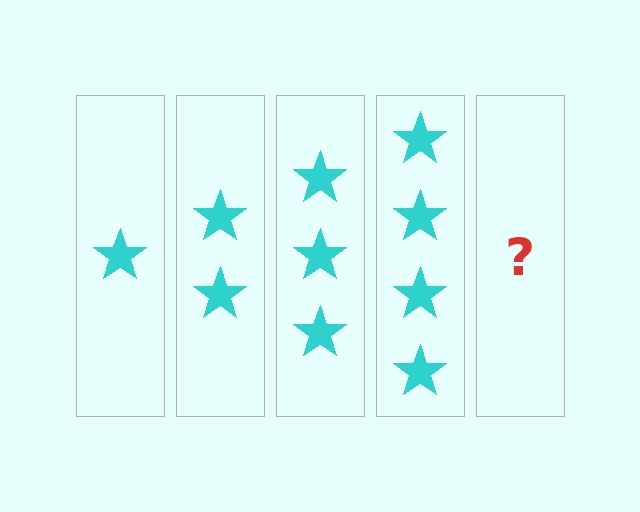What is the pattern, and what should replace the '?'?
The pattern is that each step adds one more star. The '?' should be 5 stars.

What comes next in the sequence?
The next element should be 5 stars.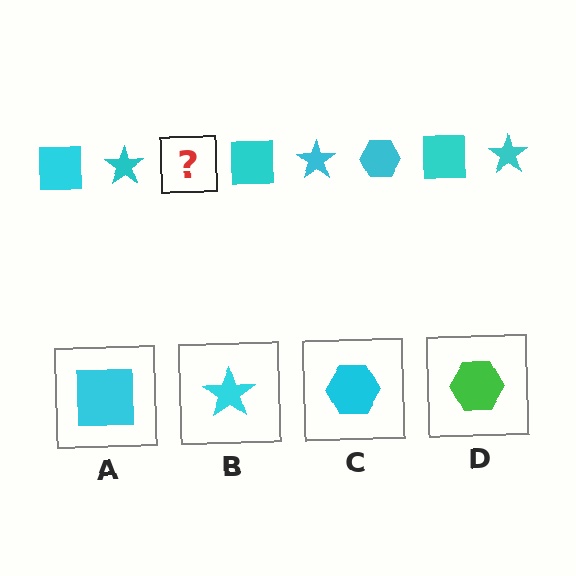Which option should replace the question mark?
Option C.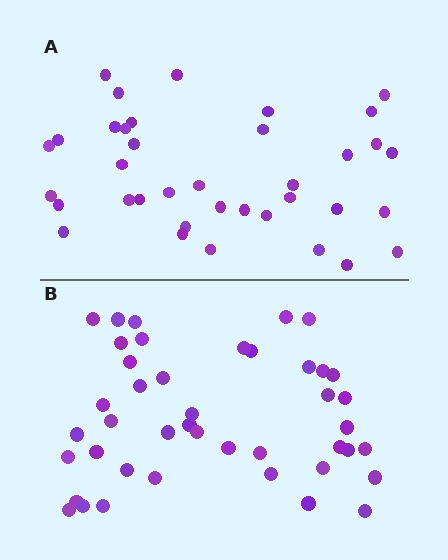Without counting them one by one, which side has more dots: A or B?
Region B (the bottom region) has more dots.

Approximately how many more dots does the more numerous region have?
Region B has about 6 more dots than region A.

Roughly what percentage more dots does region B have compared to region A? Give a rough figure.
About 15% more.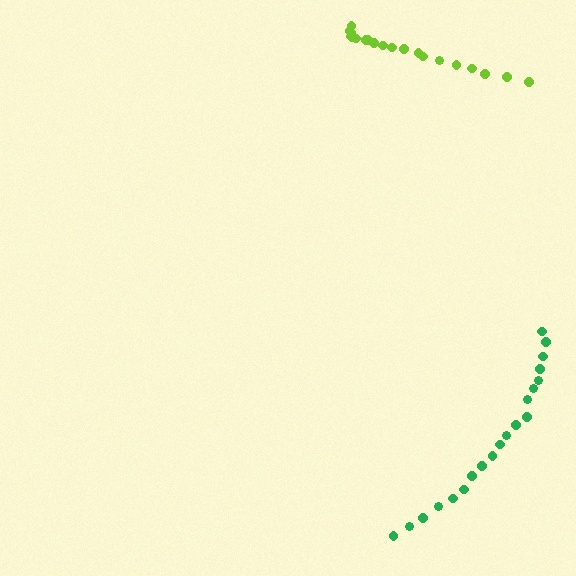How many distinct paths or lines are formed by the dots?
There are 2 distinct paths.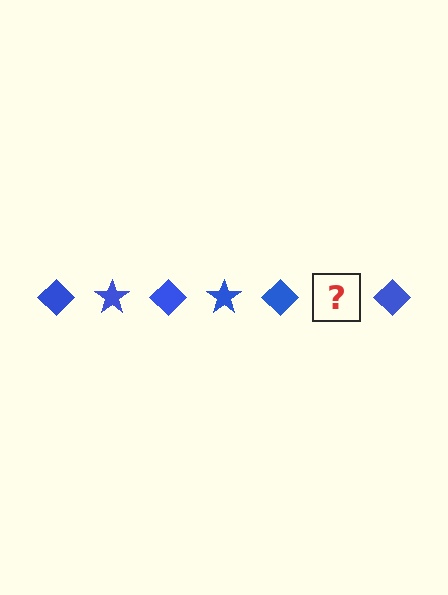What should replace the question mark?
The question mark should be replaced with a blue star.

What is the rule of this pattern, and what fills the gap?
The rule is that the pattern cycles through diamond, star shapes in blue. The gap should be filled with a blue star.